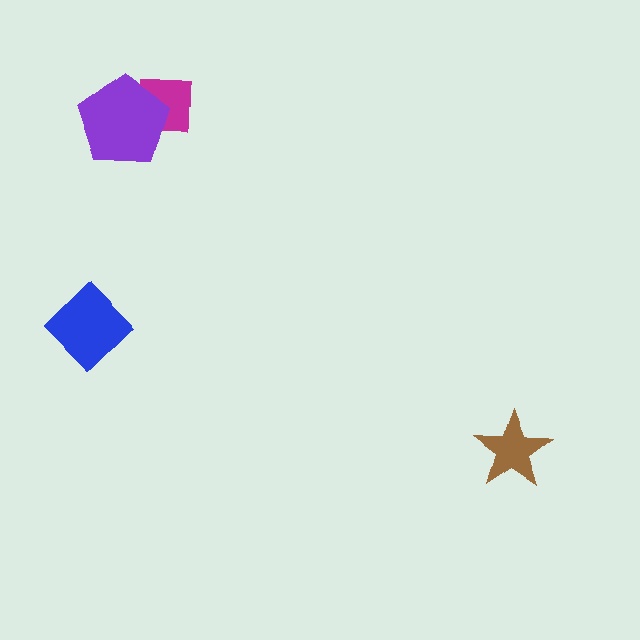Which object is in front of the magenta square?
The purple pentagon is in front of the magenta square.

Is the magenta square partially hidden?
Yes, it is partially covered by another shape.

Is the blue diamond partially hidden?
No, no other shape covers it.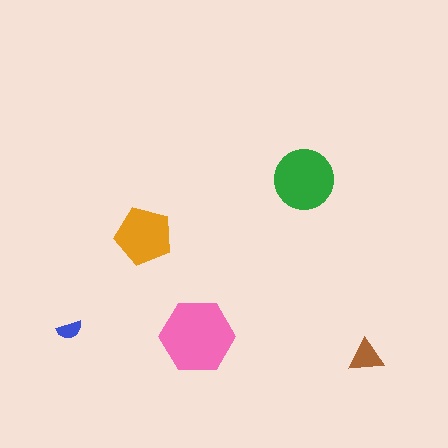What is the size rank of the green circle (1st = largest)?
2nd.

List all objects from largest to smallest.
The pink hexagon, the green circle, the orange pentagon, the brown triangle, the blue semicircle.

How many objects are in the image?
There are 5 objects in the image.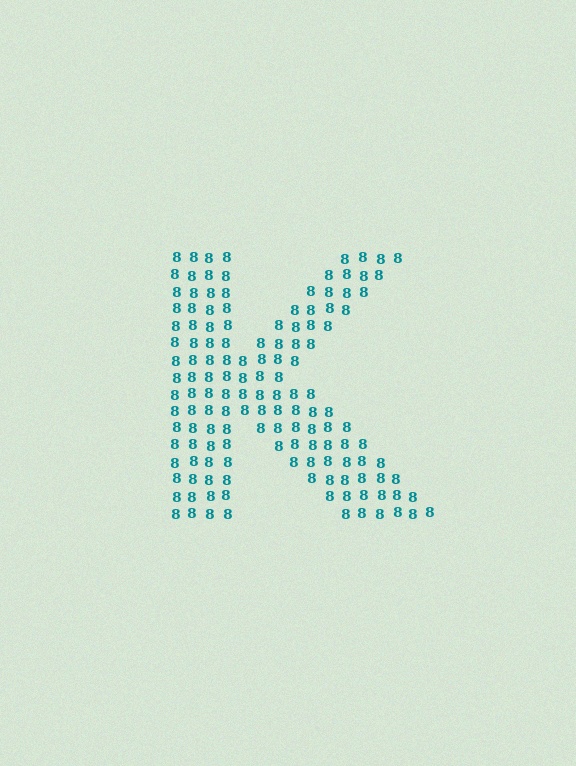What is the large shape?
The large shape is the letter K.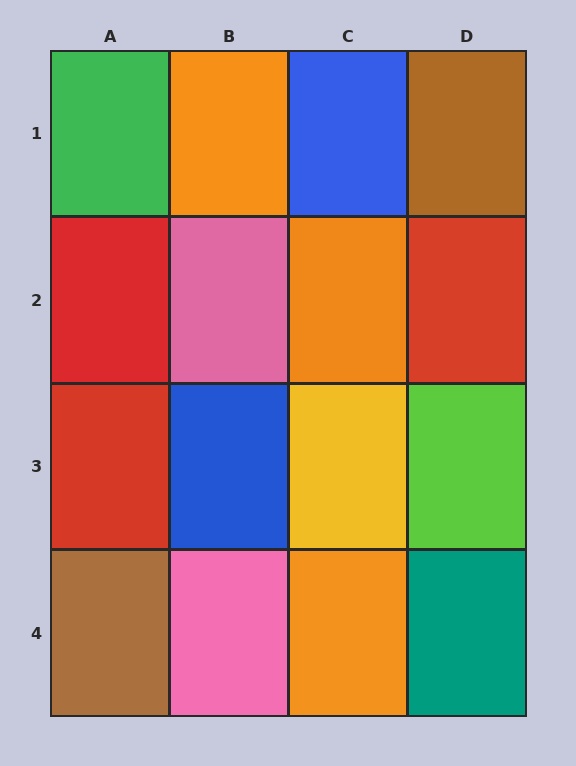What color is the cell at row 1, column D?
Brown.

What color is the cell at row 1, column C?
Blue.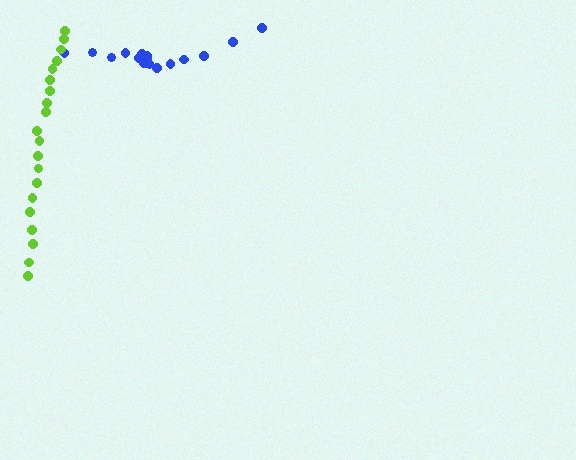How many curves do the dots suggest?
There are 2 distinct paths.